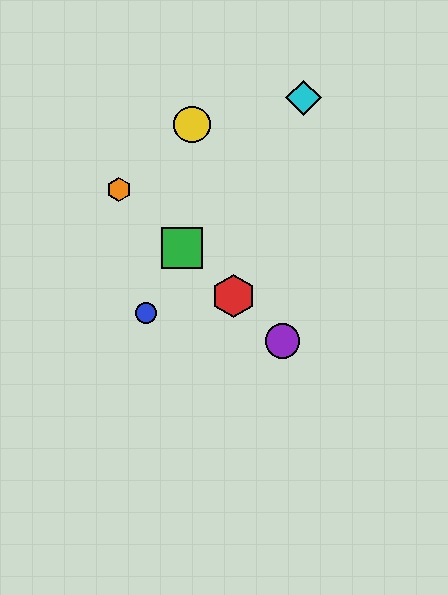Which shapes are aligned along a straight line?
The red hexagon, the green square, the purple circle, the orange hexagon are aligned along a straight line.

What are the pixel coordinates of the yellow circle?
The yellow circle is at (192, 125).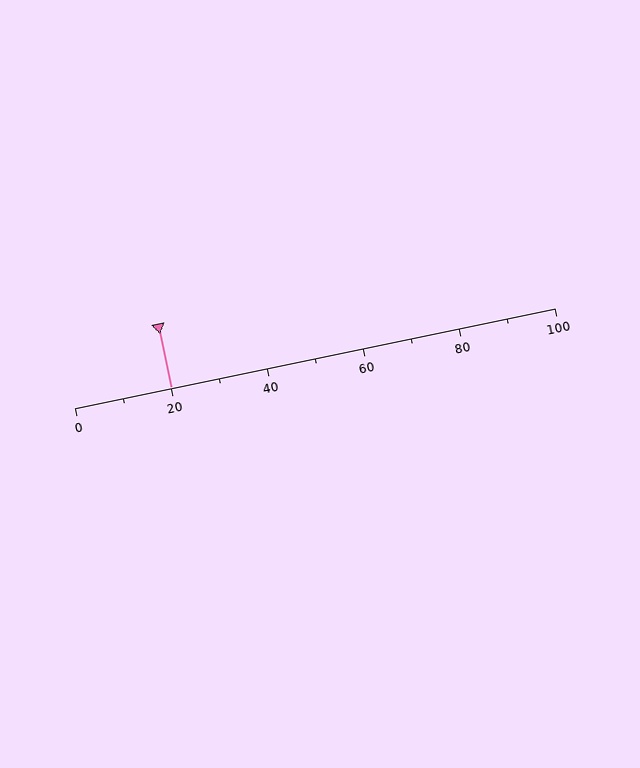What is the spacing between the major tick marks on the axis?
The major ticks are spaced 20 apart.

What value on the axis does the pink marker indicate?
The marker indicates approximately 20.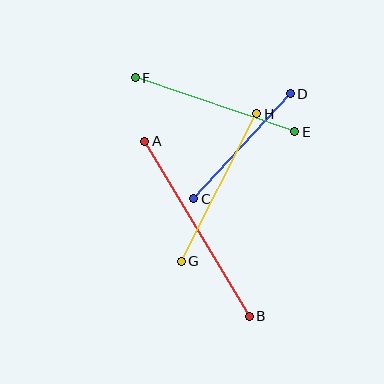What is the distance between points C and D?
The distance is approximately 143 pixels.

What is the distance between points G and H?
The distance is approximately 166 pixels.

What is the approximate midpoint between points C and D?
The midpoint is at approximately (242, 146) pixels.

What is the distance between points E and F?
The distance is approximately 168 pixels.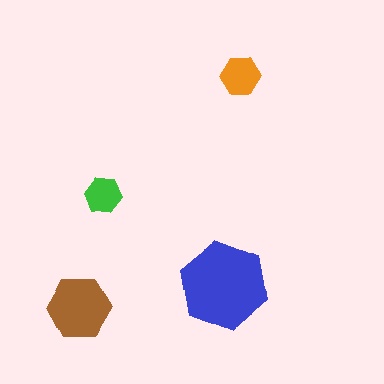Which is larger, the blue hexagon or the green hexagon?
The blue one.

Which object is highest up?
The orange hexagon is topmost.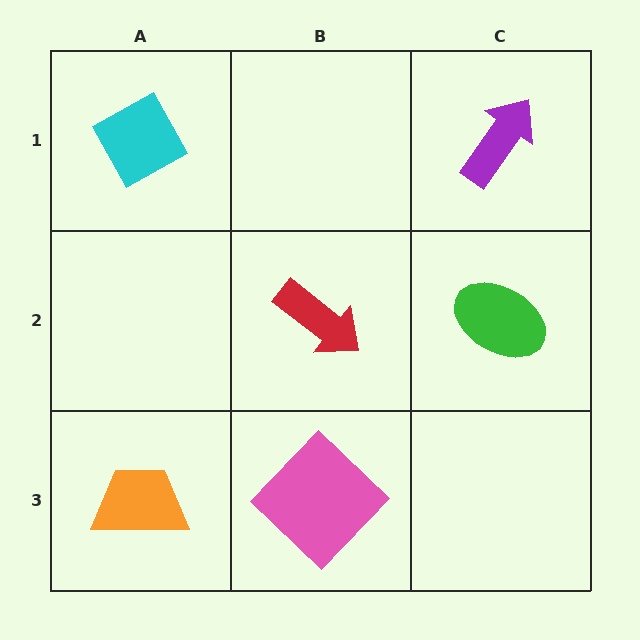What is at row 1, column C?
A purple arrow.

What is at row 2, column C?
A green ellipse.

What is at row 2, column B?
A red arrow.